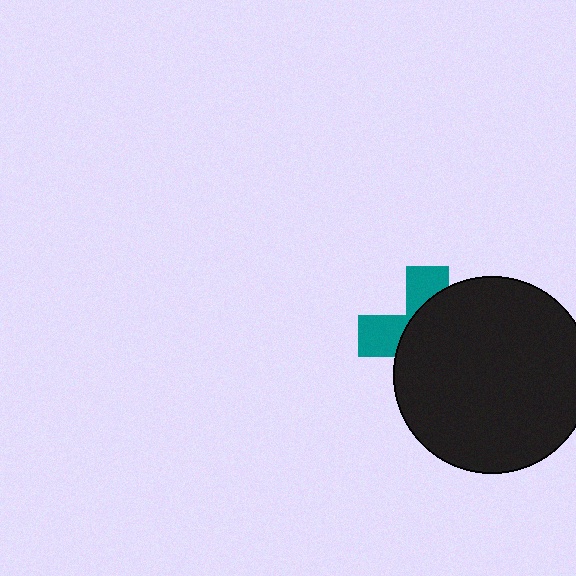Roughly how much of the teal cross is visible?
A small part of it is visible (roughly 34%).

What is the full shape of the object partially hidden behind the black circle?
The partially hidden object is a teal cross.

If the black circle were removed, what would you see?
You would see the complete teal cross.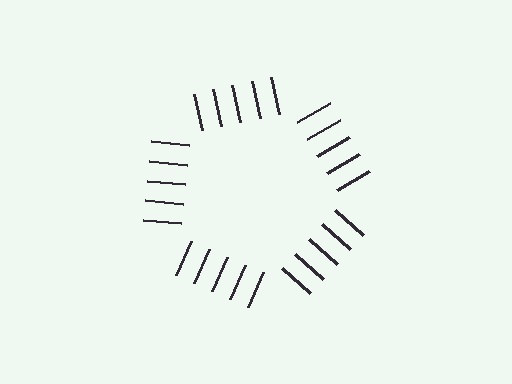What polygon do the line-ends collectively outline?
An illusory pentagon — the line segments terminate on its edges but no continuous stroke is drawn.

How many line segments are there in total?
25 — 5 along each of the 5 edges.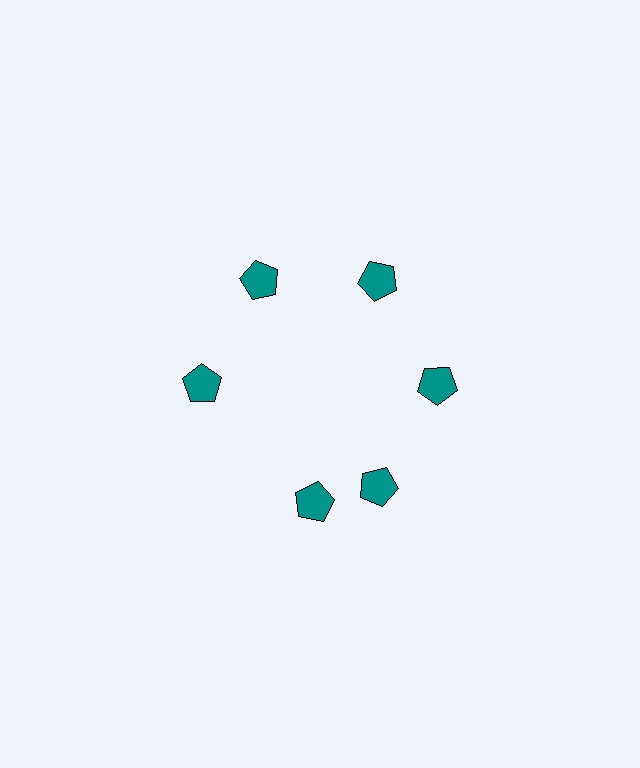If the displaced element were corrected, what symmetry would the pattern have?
It would have 6-fold rotational symmetry — the pattern would map onto itself every 60 degrees.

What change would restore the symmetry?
The symmetry would be restored by rotating it back into even spacing with its neighbors so that all 6 pentagons sit at equal angles and equal distance from the center.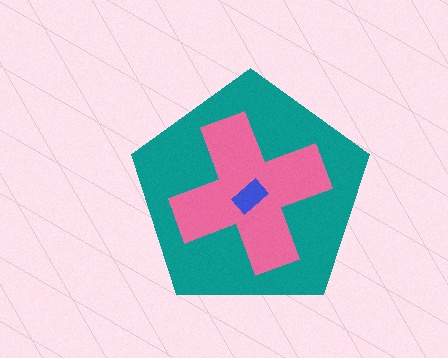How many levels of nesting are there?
3.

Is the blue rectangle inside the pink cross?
Yes.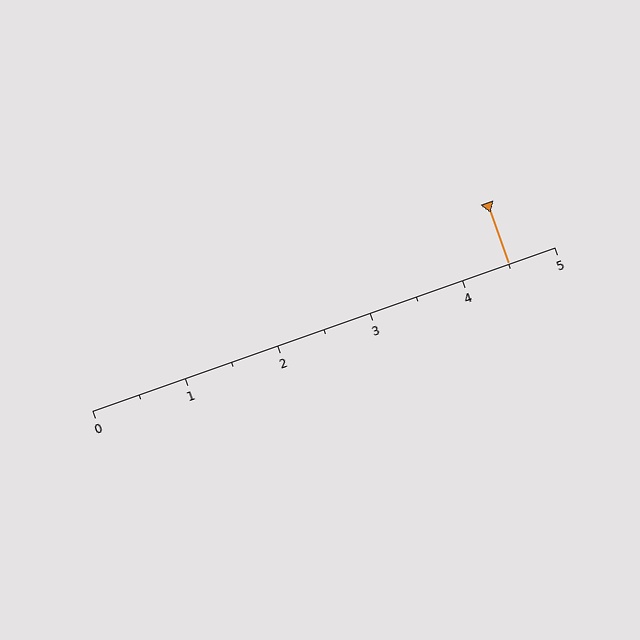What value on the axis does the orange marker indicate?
The marker indicates approximately 4.5.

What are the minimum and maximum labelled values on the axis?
The axis runs from 0 to 5.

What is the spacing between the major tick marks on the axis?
The major ticks are spaced 1 apart.